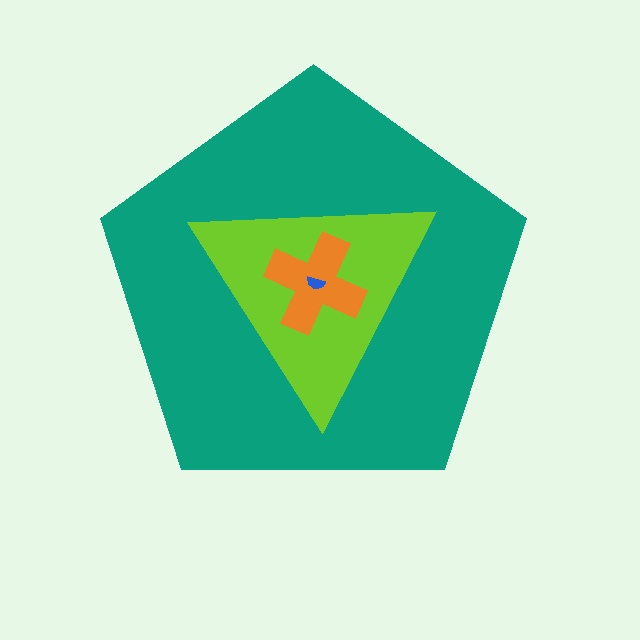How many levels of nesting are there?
4.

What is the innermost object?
The blue semicircle.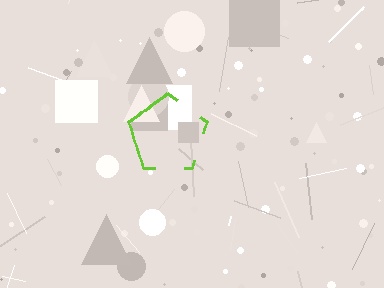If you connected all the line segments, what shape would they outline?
They would outline a pentagon.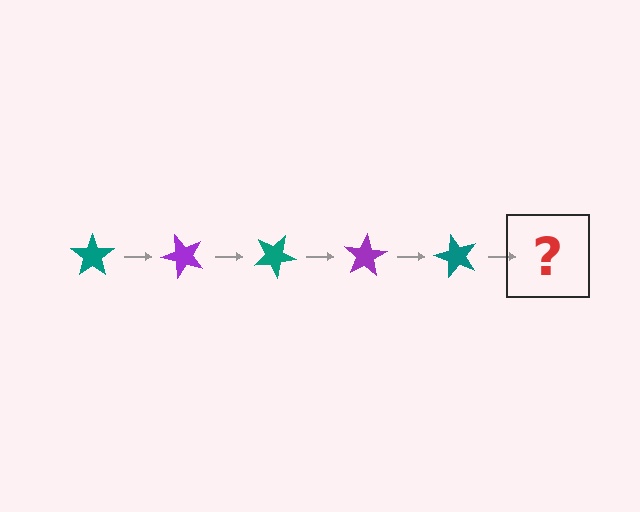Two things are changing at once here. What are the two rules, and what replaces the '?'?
The two rules are that it rotates 50 degrees each step and the color cycles through teal and purple. The '?' should be a purple star, rotated 250 degrees from the start.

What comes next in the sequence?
The next element should be a purple star, rotated 250 degrees from the start.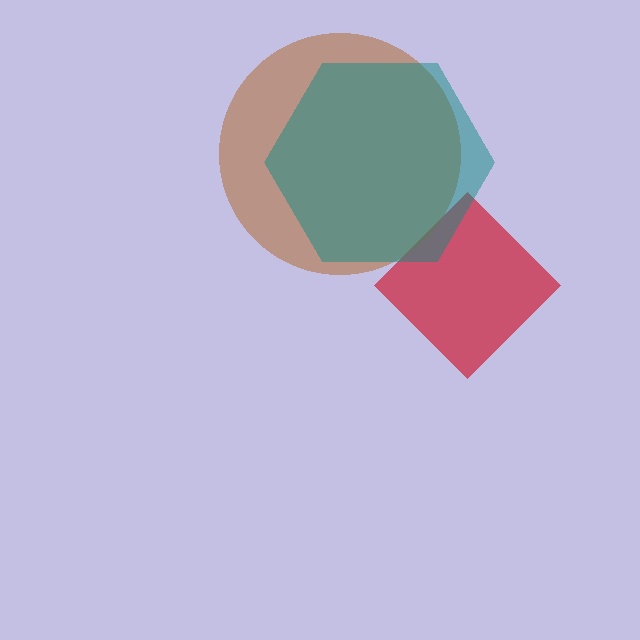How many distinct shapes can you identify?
There are 3 distinct shapes: a red diamond, a brown circle, a teal hexagon.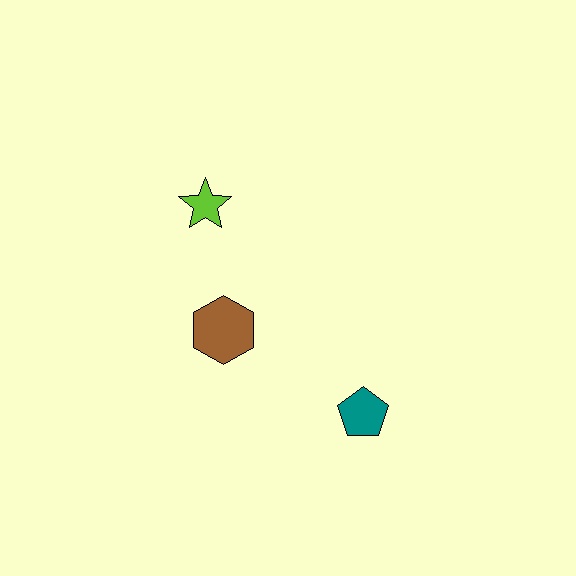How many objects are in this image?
There are 3 objects.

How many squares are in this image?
There are no squares.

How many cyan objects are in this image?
There are no cyan objects.